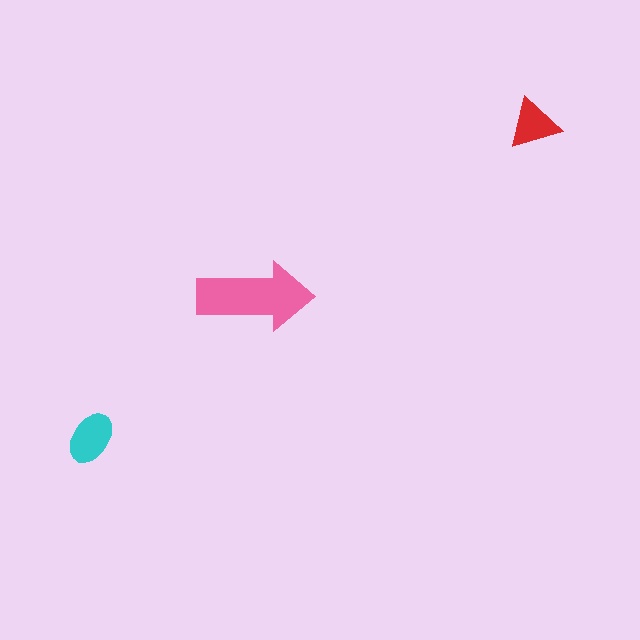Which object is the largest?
The pink arrow.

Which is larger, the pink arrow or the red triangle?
The pink arrow.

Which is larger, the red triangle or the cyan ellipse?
The cyan ellipse.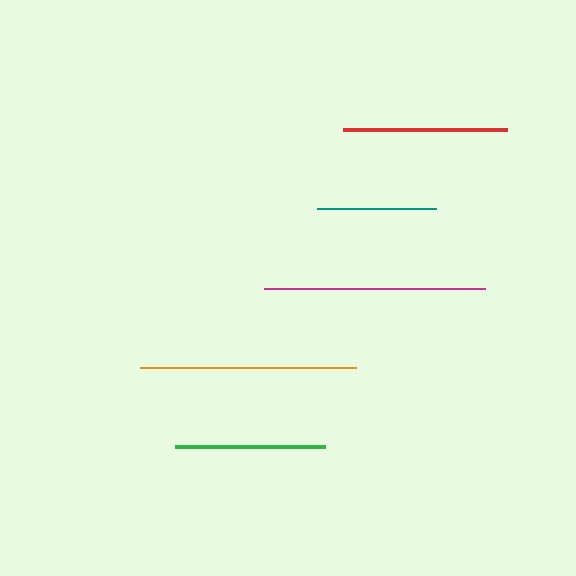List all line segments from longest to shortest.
From longest to shortest: magenta, orange, red, green, teal.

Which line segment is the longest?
The magenta line is the longest at approximately 220 pixels.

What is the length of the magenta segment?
The magenta segment is approximately 220 pixels long.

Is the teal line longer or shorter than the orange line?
The orange line is longer than the teal line.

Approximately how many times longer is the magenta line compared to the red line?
The magenta line is approximately 1.3 times the length of the red line.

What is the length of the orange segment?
The orange segment is approximately 216 pixels long.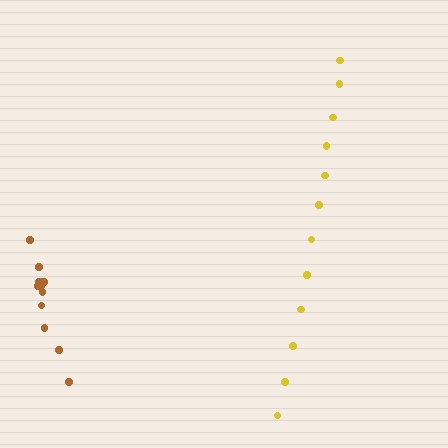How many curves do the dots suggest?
There are 2 distinct paths.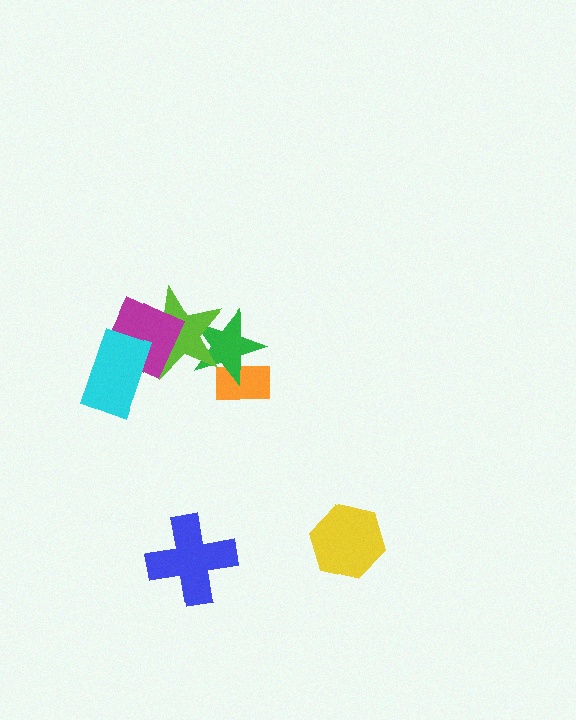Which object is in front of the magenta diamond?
The cyan rectangle is in front of the magenta diamond.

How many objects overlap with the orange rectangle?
1 object overlaps with the orange rectangle.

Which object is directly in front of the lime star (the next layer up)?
The magenta diamond is directly in front of the lime star.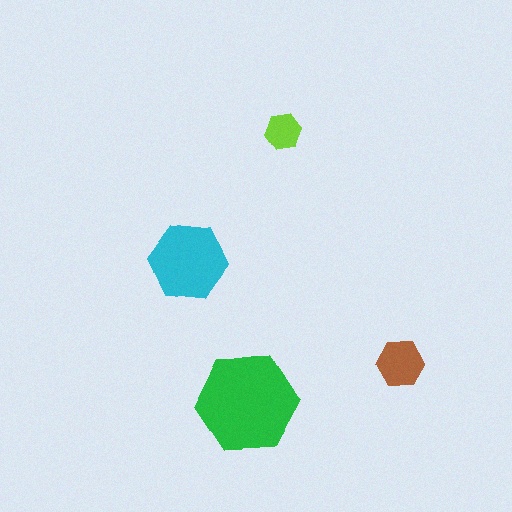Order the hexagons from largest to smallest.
the green one, the cyan one, the brown one, the lime one.